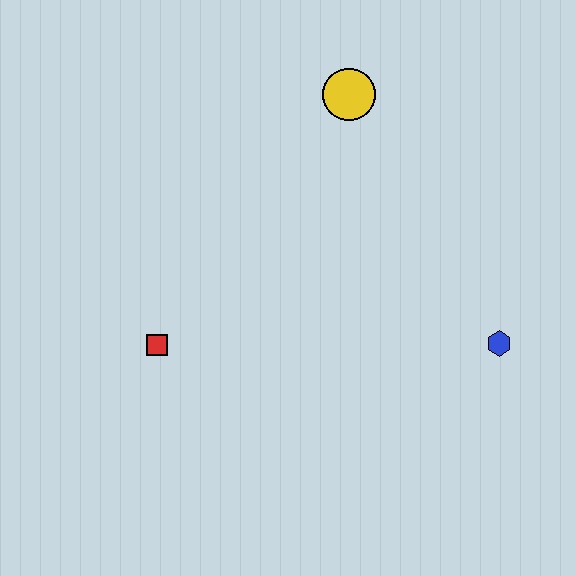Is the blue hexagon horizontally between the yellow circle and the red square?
No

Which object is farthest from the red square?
The blue hexagon is farthest from the red square.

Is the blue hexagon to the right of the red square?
Yes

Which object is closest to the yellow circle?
The blue hexagon is closest to the yellow circle.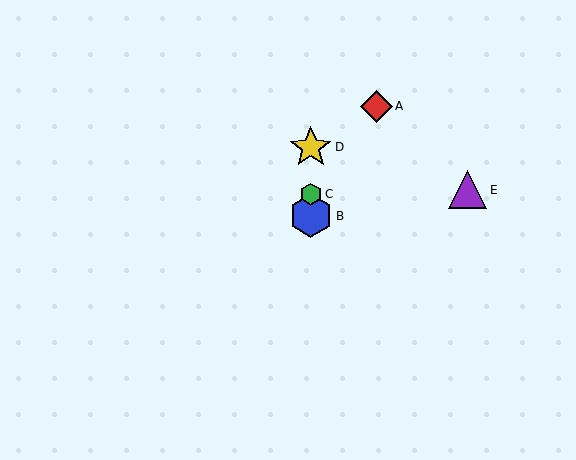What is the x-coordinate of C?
Object C is at x≈311.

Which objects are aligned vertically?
Objects B, C, D are aligned vertically.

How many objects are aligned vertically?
3 objects (B, C, D) are aligned vertically.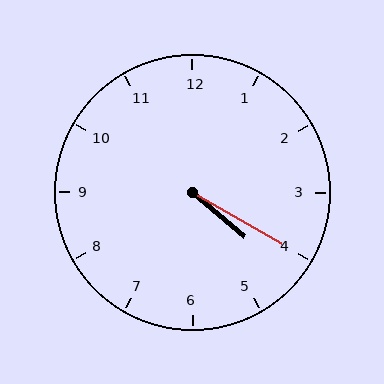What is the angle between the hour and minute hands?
Approximately 10 degrees.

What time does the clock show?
4:20.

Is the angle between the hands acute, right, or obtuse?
It is acute.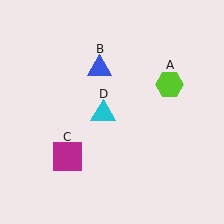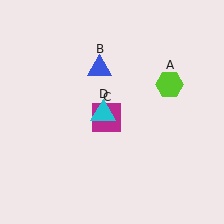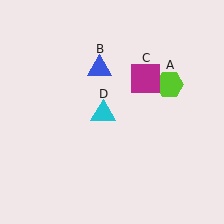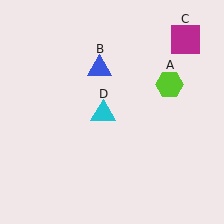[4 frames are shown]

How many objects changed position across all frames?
1 object changed position: magenta square (object C).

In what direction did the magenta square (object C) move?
The magenta square (object C) moved up and to the right.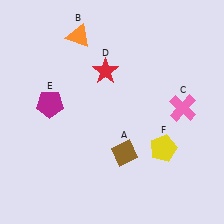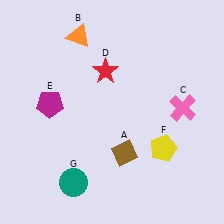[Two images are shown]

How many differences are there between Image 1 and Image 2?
There is 1 difference between the two images.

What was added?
A teal circle (G) was added in Image 2.